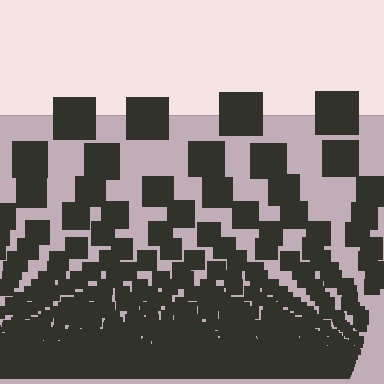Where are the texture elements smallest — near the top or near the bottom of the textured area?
Near the bottom.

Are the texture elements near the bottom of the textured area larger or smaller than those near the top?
Smaller. The gradient is inverted — elements near the bottom are smaller and denser.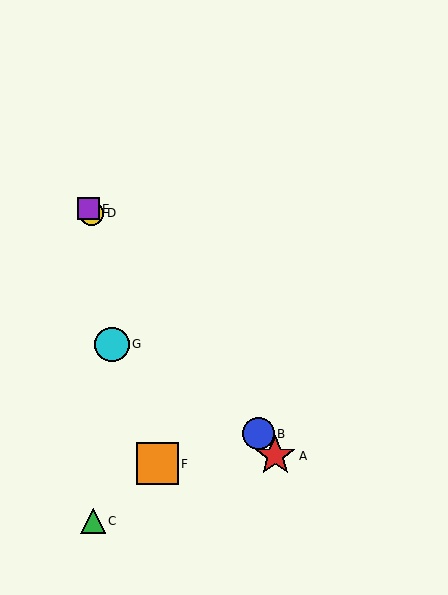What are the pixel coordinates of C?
Object C is at (93, 521).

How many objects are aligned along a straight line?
4 objects (A, B, D, E) are aligned along a straight line.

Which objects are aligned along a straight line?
Objects A, B, D, E are aligned along a straight line.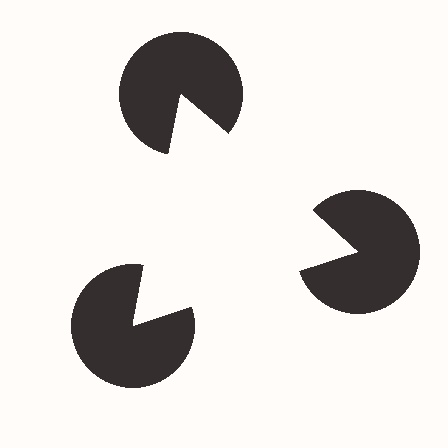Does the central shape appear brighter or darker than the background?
It typically appears slightly brighter than the background, even though no actual brightness change is drawn.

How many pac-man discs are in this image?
There are 3 — one at each vertex of the illusory triangle.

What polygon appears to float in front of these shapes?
An illusory triangle — its edges are inferred from the aligned wedge cuts in the pac-man discs, not physically drawn.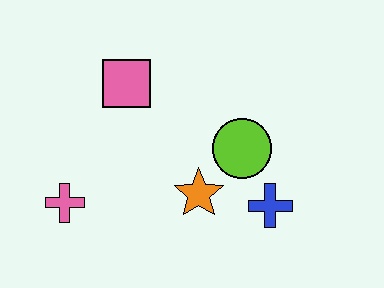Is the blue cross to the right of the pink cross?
Yes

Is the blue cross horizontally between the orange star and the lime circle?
No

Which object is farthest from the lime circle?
The pink cross is farthest from the lime circle.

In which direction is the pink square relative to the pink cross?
The pink square is above the pink cross.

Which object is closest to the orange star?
The lime circle is closest to the orange star.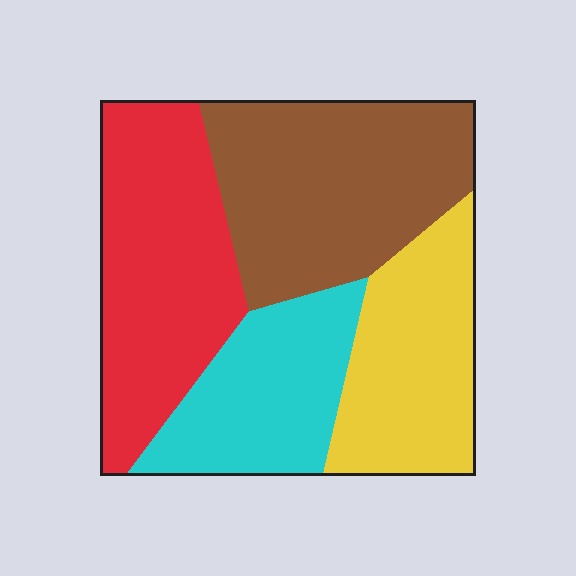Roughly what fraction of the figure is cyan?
Cyan takes up less than a quarter of the figure.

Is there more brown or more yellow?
Brown.